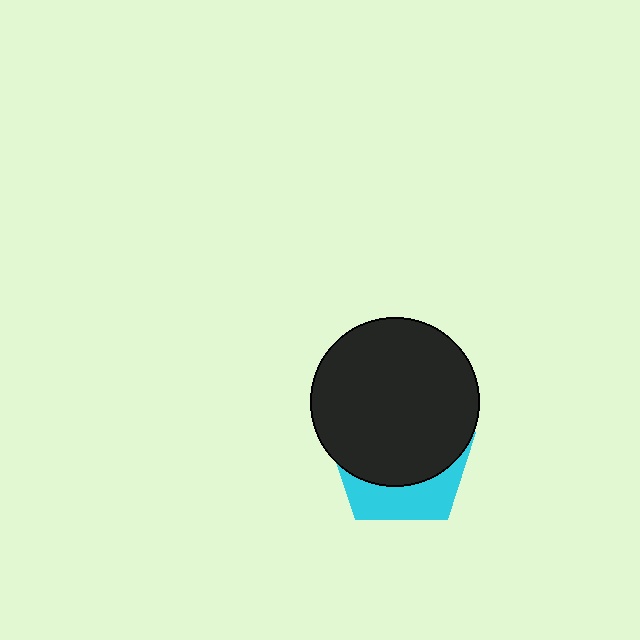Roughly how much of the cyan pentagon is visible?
A small part of it is visible (roughly 31%).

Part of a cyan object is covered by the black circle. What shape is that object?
It is a pentagon.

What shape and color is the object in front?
The object in front is a black circle.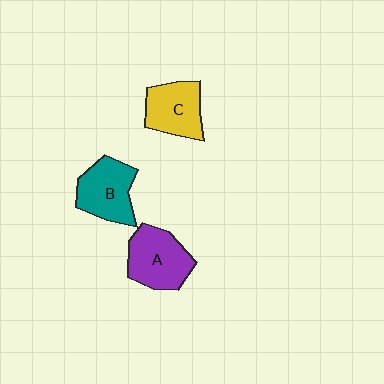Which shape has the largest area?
Shape A (purple).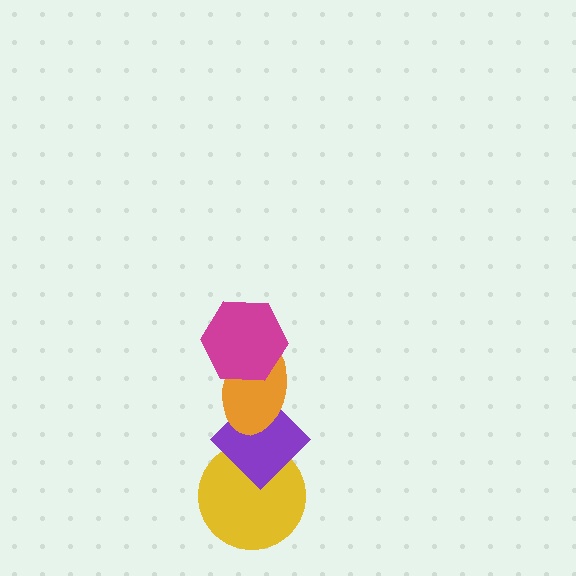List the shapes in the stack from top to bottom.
From top to bottom: the magenta hexagon, the orange ellipse, the purple diamond, the yellow circle.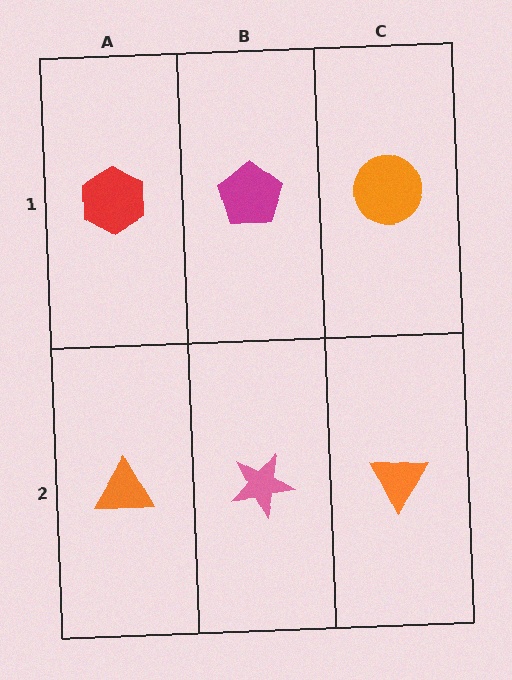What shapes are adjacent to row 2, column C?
An orange circle (row 1, column C), a pink star (row 2, column B).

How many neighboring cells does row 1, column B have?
3.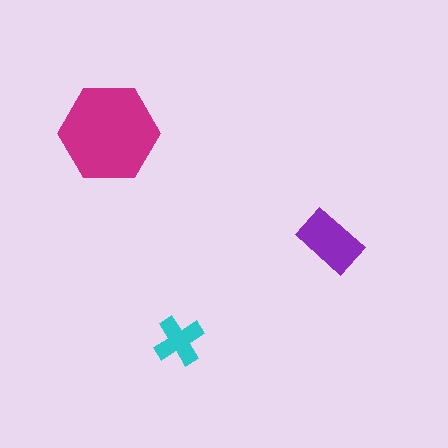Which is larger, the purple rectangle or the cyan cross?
The purple rectangle.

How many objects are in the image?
There are 3 objects in the image.